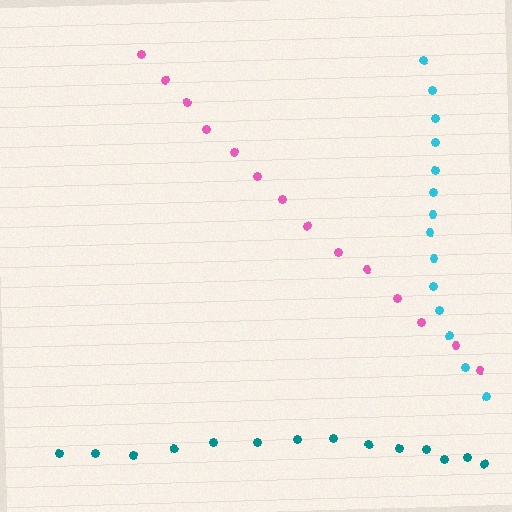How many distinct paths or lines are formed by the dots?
There are 3 distinct paths.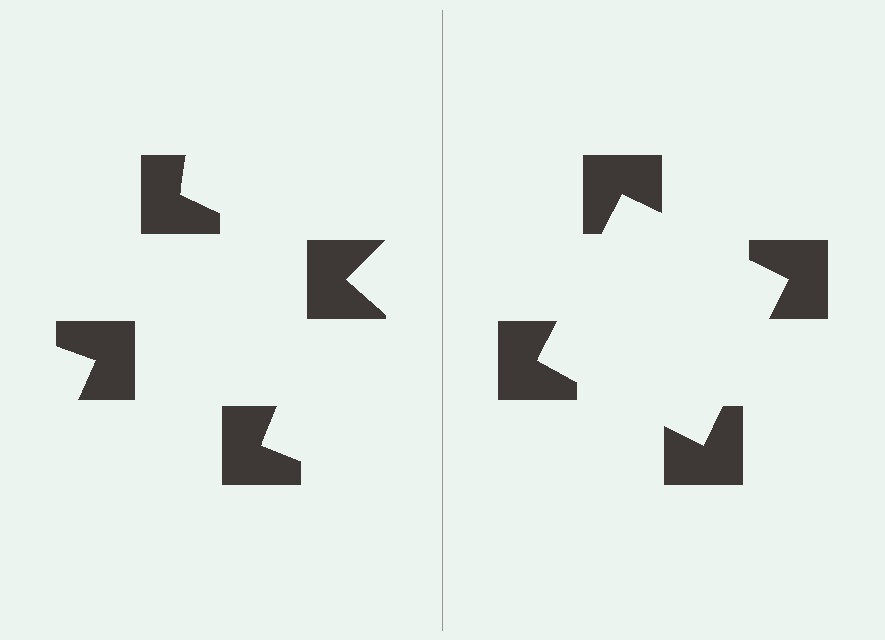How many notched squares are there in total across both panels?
8 — 4 on each side.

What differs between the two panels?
The notched squares are positioned identically on both sides; only the wedge orientations differ. On the right they align to a square; on the left they are misaligned.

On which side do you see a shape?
An illusory square appears on the right side. On the left side the wedge cuts are rotated, so no coherent shape forms.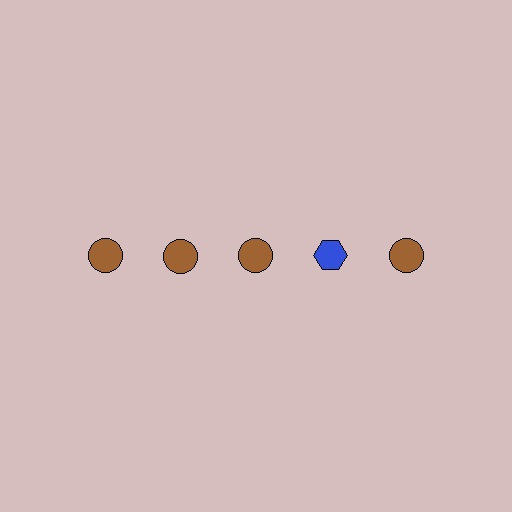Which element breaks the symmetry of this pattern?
The blue hexagon in the top row, second from right column breaks the symmetry. All other shapes are brown circles.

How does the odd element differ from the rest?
It differs in both color (blue instead of brown) and shape (hexagon instead of circle).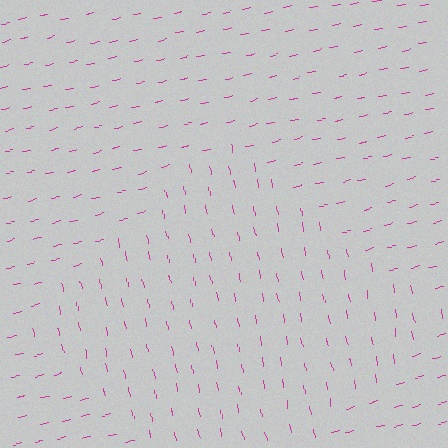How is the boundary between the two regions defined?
The boundary is defined purely by a change in line orientation (approximately 88 degrees difference). All lines are the same color and thickness.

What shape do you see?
I see a diamond.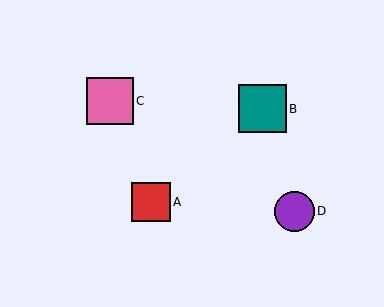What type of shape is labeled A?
Shape A is a red square.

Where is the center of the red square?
The center of the red square is at (151, 202).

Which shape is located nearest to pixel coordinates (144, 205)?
The red square (labeled A) at (151, 202) is nearest to that location.